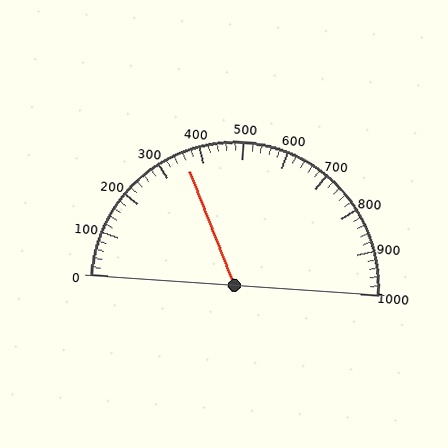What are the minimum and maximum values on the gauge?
The gauge ranges from 0 to 1000.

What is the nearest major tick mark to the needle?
The nearest major tick mark is 400.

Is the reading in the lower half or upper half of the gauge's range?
The reading is in the lower half of the range (0 to 1000).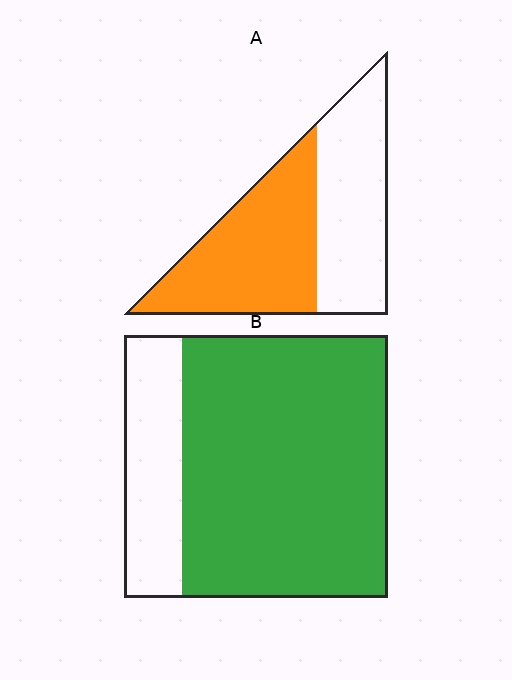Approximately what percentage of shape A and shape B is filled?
A is approximately 55% and B is approximately 80%.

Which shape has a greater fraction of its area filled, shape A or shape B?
Shape B.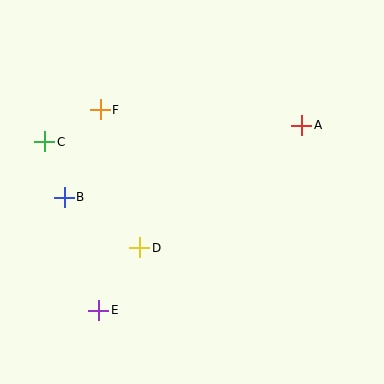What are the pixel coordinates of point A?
Point A is at (302, 125).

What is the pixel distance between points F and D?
The distance between F and D is 143 pixels.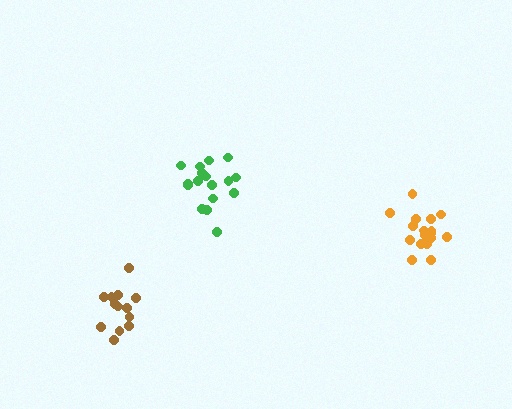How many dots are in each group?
Group 1: 13 dots, Group 2: 17 dots, Group 3: 17 dots (47 total).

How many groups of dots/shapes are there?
There are 3 groups.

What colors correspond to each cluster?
The clusters are colored: brown, green, orange.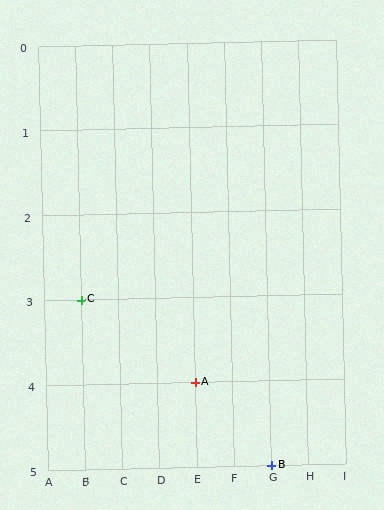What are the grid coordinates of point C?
Point C is at grid coordinates (B, 3).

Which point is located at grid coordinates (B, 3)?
Point C is at (B, 3).